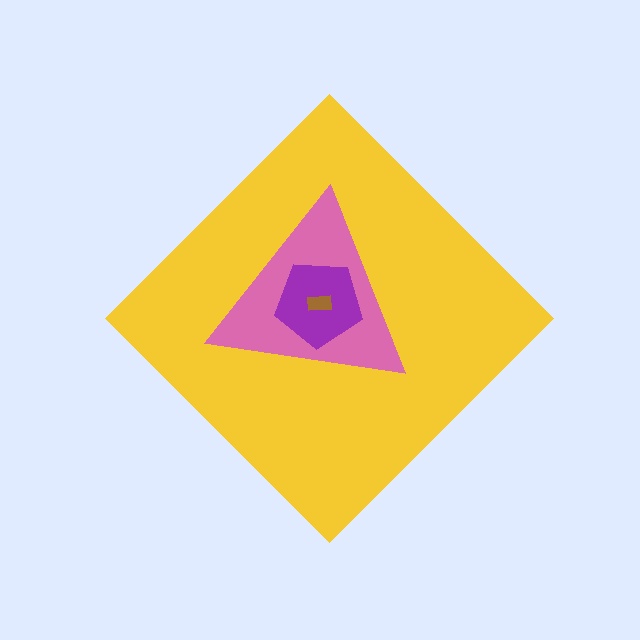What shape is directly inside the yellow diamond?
The pink triangle.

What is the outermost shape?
The yellow diamond.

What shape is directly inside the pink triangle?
The purple pentagon.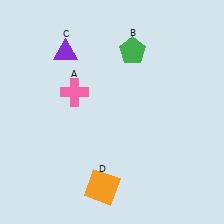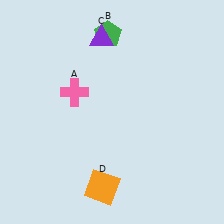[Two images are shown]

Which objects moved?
The objects that moved are: the green pentagon (B), the purple triangle (C).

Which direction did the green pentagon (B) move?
The green pentagon (B) moved left.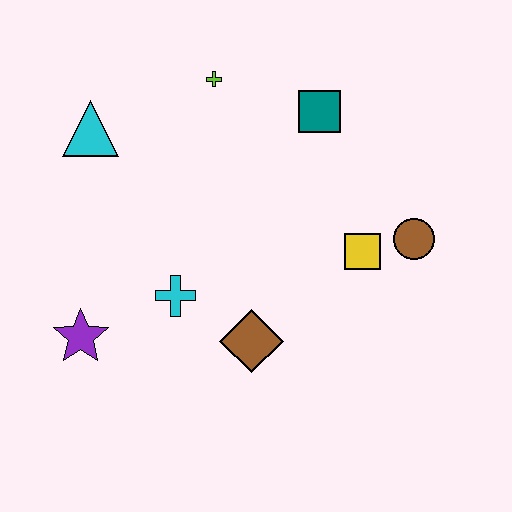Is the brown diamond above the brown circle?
No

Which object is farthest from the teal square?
The purple star is farthest from the teal square.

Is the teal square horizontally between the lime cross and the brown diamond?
No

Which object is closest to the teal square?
The lime cross is closest to the teal square.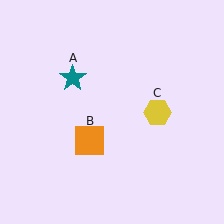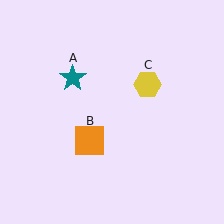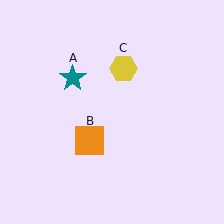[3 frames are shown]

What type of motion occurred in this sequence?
The yellow hexagon (object C) rotated counterclockwise around the center of the scene.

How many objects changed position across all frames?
1 object changed position: yellow hexagon (object C).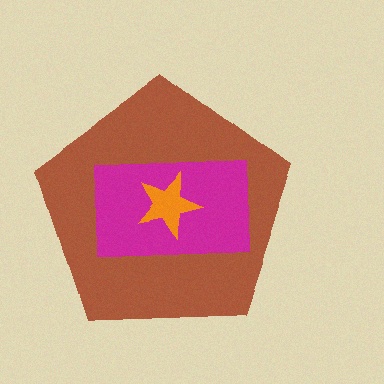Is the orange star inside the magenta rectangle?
Yes.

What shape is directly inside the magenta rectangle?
The orange star.